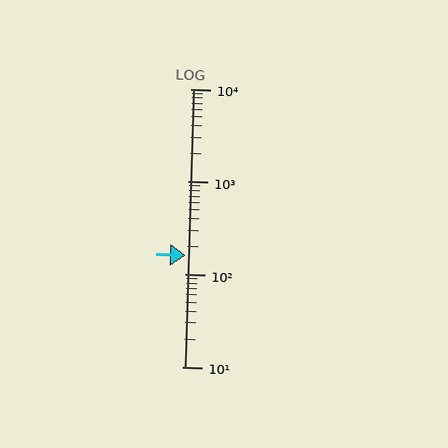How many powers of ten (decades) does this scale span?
The scale spans 3 decades, from 10 to 10000.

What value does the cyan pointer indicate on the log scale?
The pointer indicates approximately 160.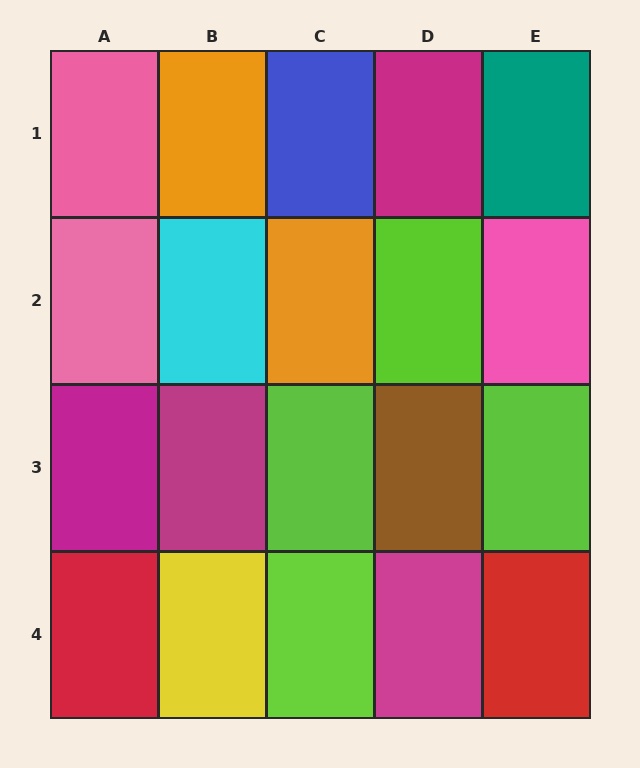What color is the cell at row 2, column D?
Lime.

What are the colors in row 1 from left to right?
Pink, orange, blue, magenta, teal.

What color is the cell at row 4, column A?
Red.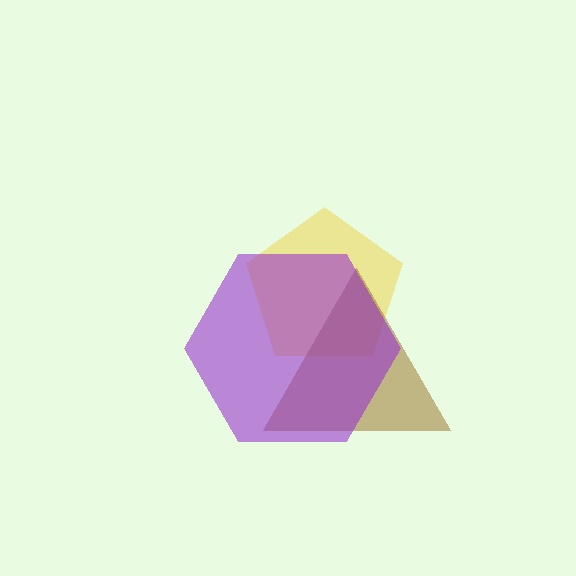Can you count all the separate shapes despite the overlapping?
Yes, there are 3 separate shapes.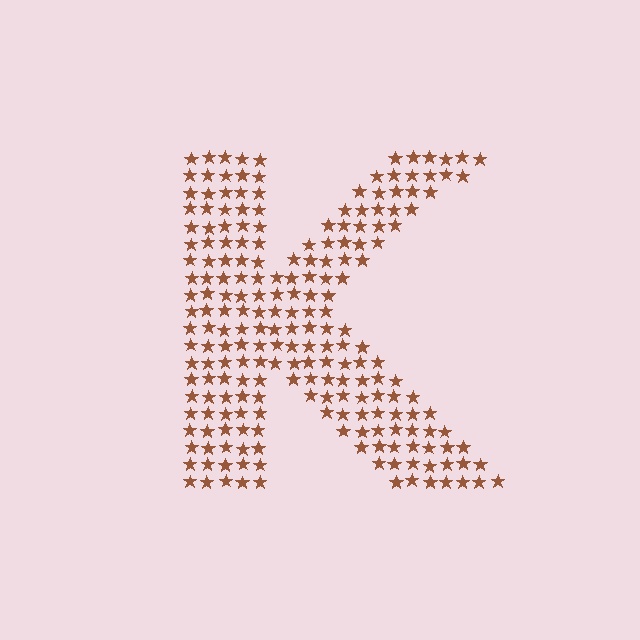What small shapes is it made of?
It is made of small stars.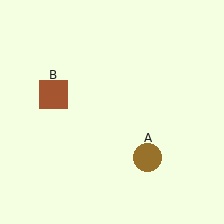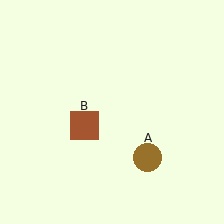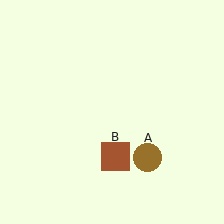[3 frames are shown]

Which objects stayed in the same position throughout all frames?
Brown circle (object A) remained stationary.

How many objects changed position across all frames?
1 object changed position: brown square (object B).